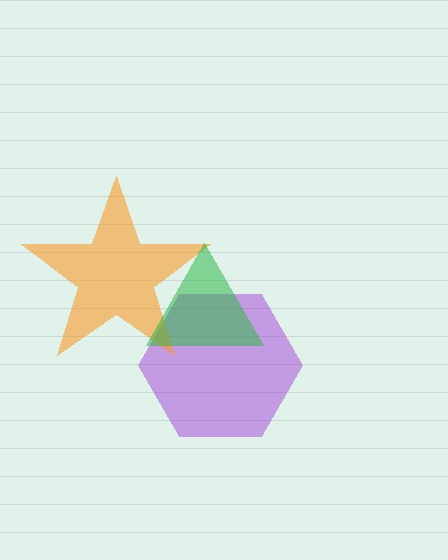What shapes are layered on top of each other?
The layered shapes are: a purple hexagon, an orange star, a green triangle.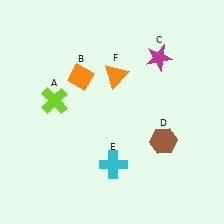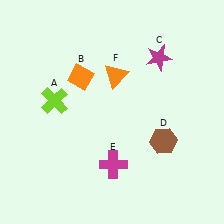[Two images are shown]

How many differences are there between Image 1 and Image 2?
There is 1 difference between the two images.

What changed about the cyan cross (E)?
In Image 1, E is cyan. In Image 2, it changed to magenta.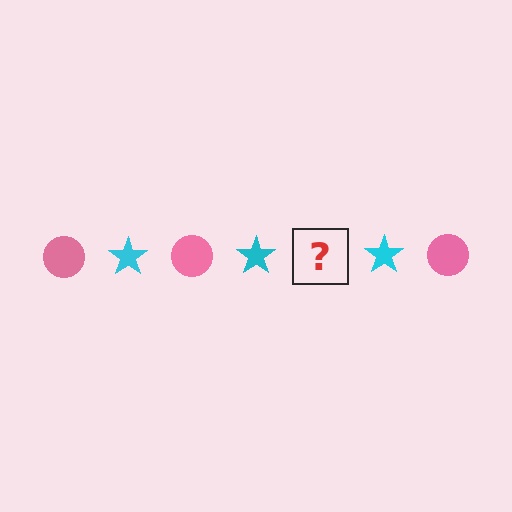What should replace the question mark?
The question mark should be replaced with a pink circle.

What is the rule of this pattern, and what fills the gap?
The rule is that the pattern alternates between pink circle and cyan star. The gap should be filled with a pink circle.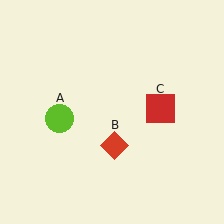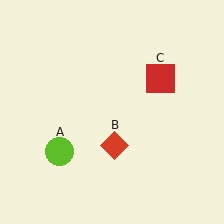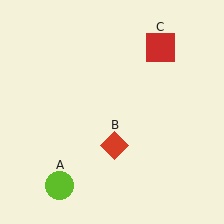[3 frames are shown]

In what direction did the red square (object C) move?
The red square (object C) moved up.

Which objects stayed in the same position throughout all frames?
Red diamond (object B) remained stationary.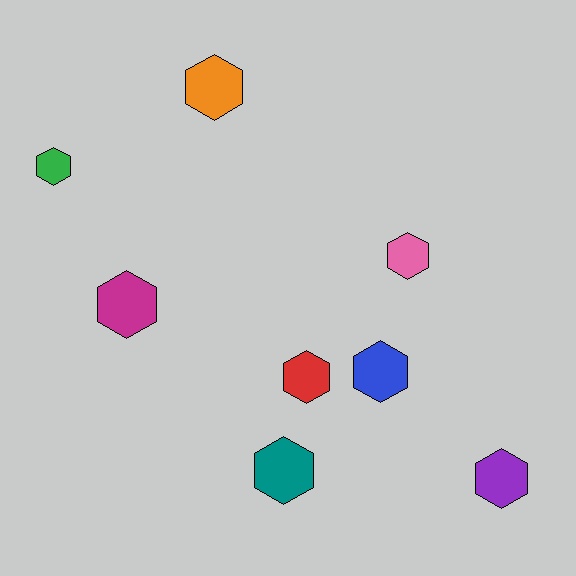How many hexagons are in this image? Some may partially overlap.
There are 8 hexagons.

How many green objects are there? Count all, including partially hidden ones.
There is 1 green object.